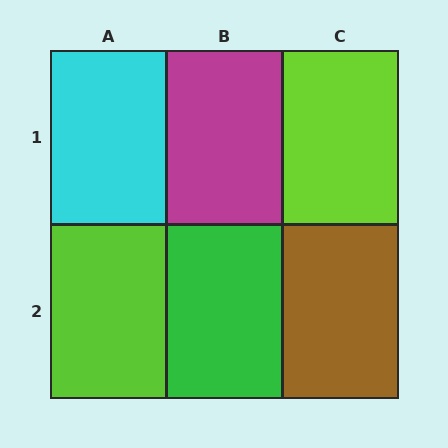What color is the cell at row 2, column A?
Lime.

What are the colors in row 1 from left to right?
Cyan, magenta, lime.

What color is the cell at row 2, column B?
Green.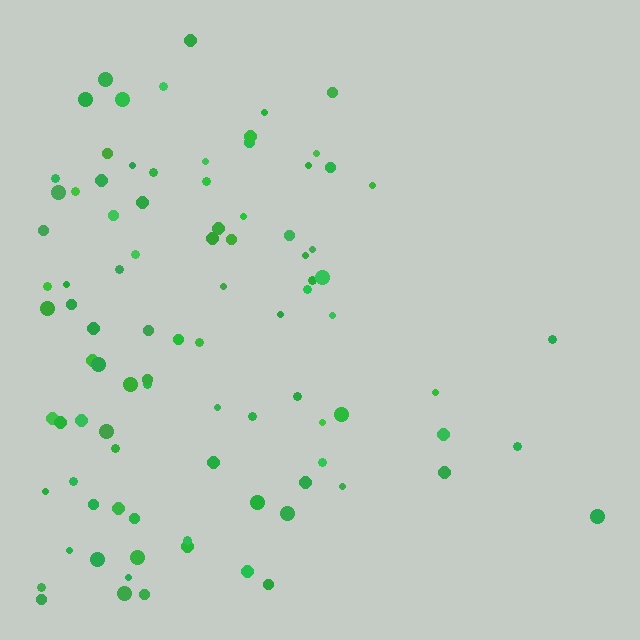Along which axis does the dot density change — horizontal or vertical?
Horizontal.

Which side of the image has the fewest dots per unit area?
The right.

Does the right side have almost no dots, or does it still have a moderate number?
Still a moderate number, just noticeably fewer than the left.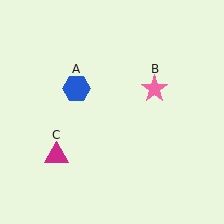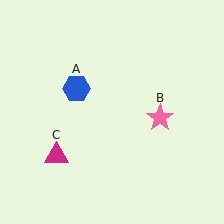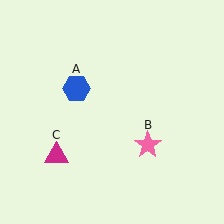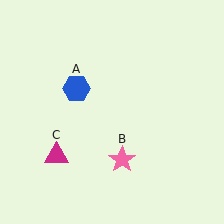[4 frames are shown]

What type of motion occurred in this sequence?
The pink star (object B) rotated clockwise around the center of the scene.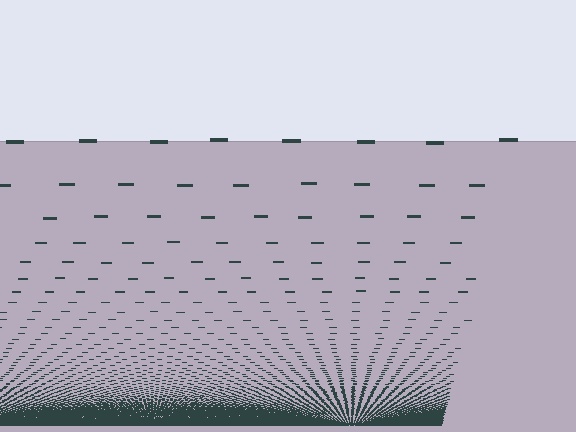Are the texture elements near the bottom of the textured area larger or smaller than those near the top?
Smaller. The gradient is inverted — elements near the bottom are smaller and denser.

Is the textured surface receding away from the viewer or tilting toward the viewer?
The surface appears to tilt toward the viewer. Texture elements get larger and sparser toward the top.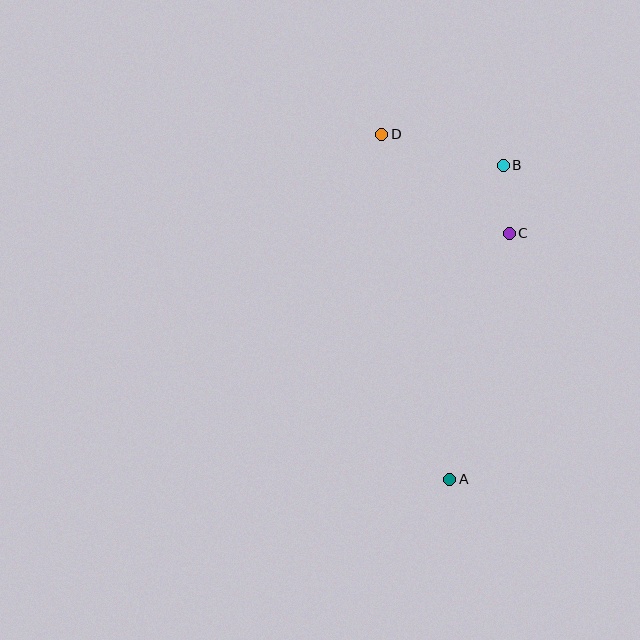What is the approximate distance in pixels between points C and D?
The distance between C and D is approximately 161 pixels.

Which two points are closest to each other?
Points B and C are closest to each other.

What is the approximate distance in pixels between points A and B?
The distance between A and B is approximately 318 pixels.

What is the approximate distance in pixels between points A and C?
The distance between A and C is approximately 253 pixels.